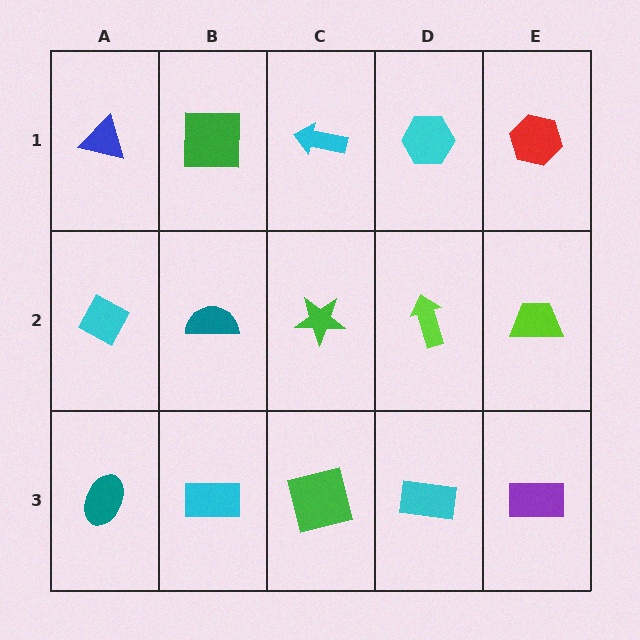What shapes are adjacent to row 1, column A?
A cyan diamond (row 2, column A), a green square (row 1, column B).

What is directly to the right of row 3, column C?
A cyan rectangle.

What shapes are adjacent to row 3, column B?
A teal semicircle (row 2, column B), a teal ellipse (row 3, column A), a green square (row 3, column C).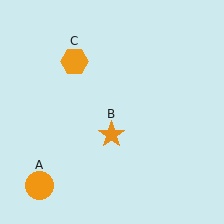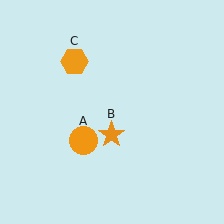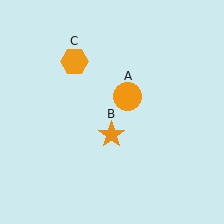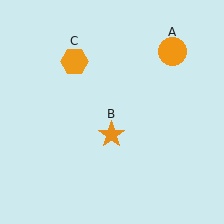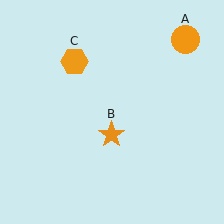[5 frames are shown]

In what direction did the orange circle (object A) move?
The orange circle (object A) moved up and to the right.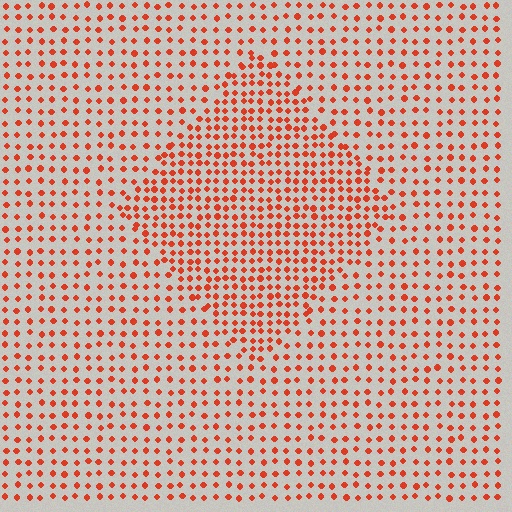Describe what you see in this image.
The image contains small red elements arranged at two different densities. A diamond-shaped region is visible where the elements are more densely packed than the surrounding area.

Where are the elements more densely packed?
The elements are more densely packed inside the diamond boundary.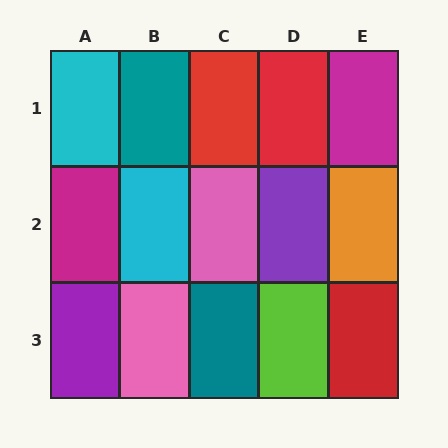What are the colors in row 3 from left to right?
Purple, pink, teal, lime, red.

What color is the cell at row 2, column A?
Magenta.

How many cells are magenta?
2 cells are magenta.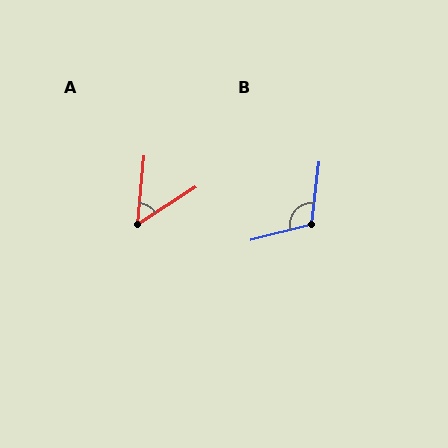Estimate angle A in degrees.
Approximately 52 degrees.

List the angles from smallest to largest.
A (52°), B (112°).